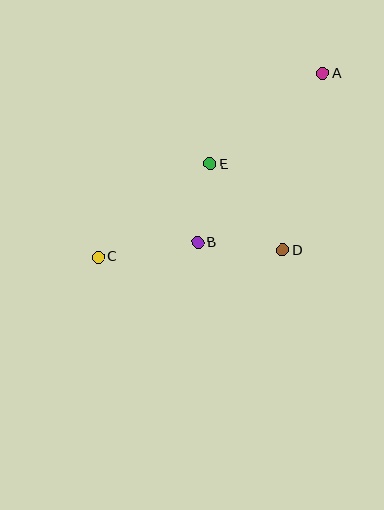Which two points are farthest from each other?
Points A and C are farthest from each other.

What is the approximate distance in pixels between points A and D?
The distance between A and D is approximately 181 pixels.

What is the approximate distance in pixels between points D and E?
The distance between D and E is approximately 113 pixels.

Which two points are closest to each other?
Points B and E are closest to each other.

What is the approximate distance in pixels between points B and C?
The distance between B and C is approximately 100 pixels.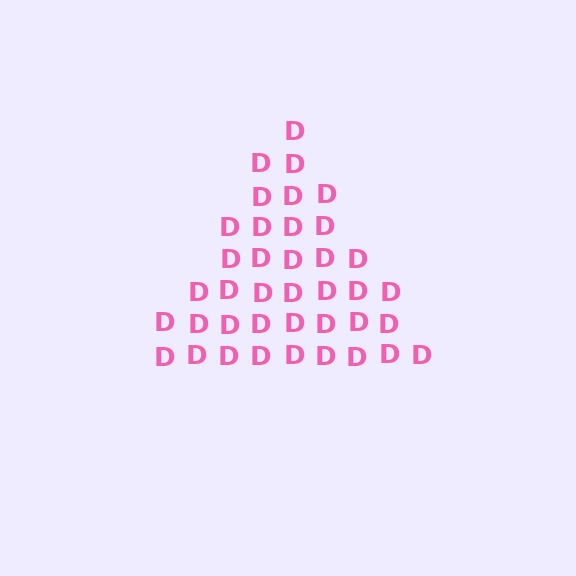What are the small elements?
The small elements are letter D's.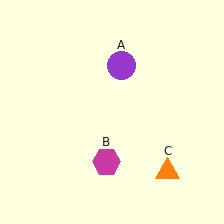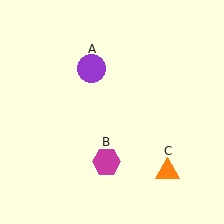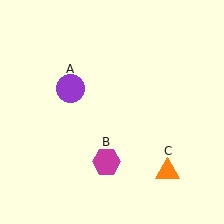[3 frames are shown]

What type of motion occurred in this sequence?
The purple circle (object A) rotated counterclockwise around the center of the scene.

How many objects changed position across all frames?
1 object changed position: purple circle (object A).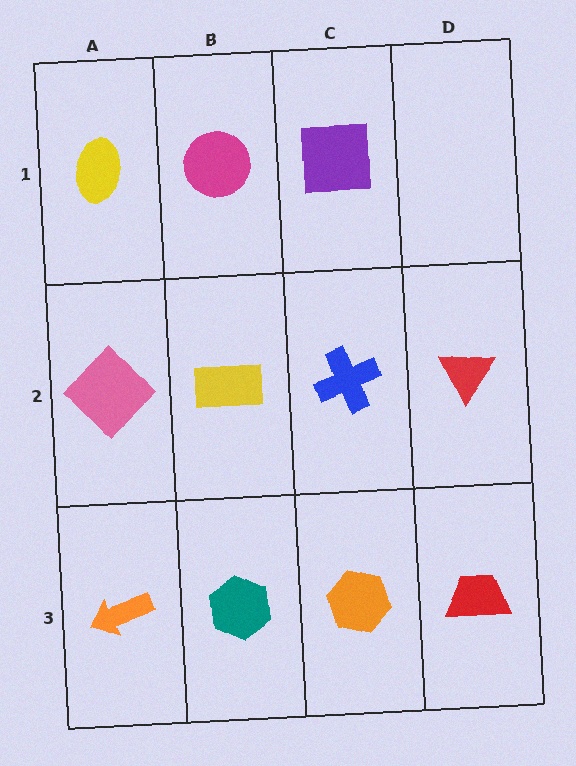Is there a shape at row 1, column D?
No, that cell is empty.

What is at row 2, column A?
A pink diamond.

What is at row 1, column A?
A yellow ellipse.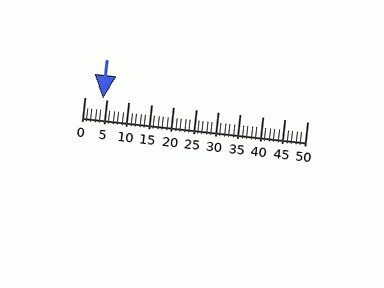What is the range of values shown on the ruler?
The ruler shows values from 0 to 50.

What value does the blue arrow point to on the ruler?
The blue arrow points to approximately 4.